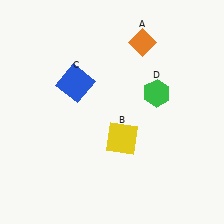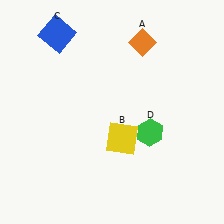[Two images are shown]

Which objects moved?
The objects that moved are: the blue square (C), the green hexagon (D).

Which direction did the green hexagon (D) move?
The green hexagon (D) moved down.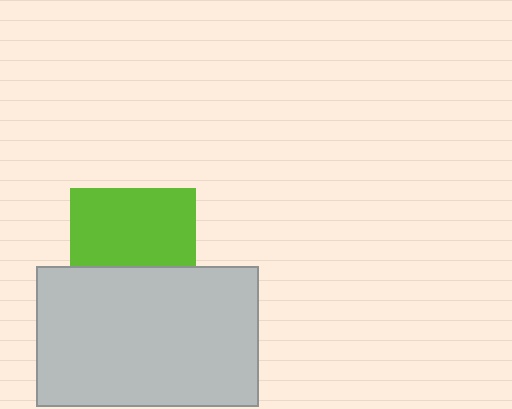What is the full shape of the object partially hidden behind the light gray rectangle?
The partially hidden object is a lime square.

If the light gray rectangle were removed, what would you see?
You would see the complete lime square.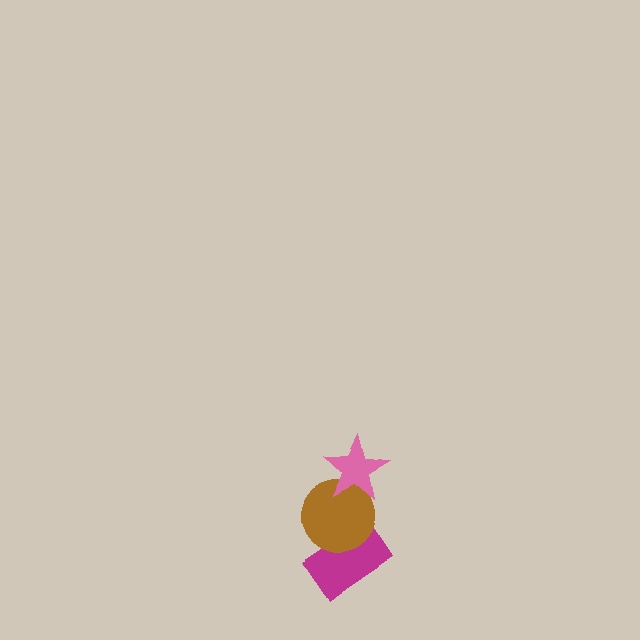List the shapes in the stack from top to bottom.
From top to bottom: the pink star, the brown circle, the magenta rectangle.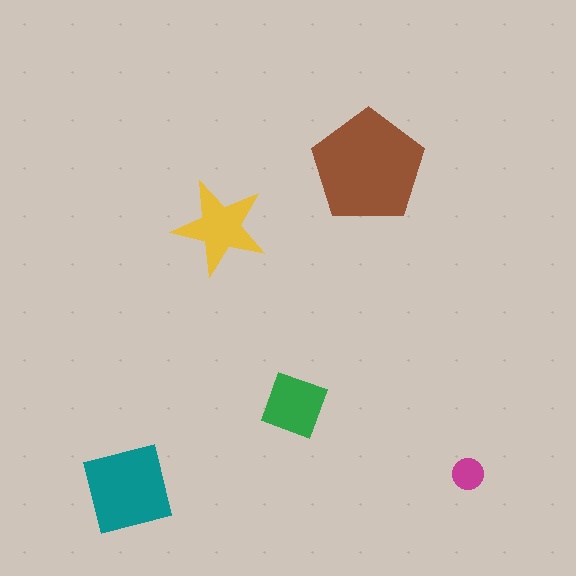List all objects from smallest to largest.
The magenta circle, the green square, the yellow star, the teal square, the brown pentagon.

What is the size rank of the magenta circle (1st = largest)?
5th.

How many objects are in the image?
There are 5 objects in the image.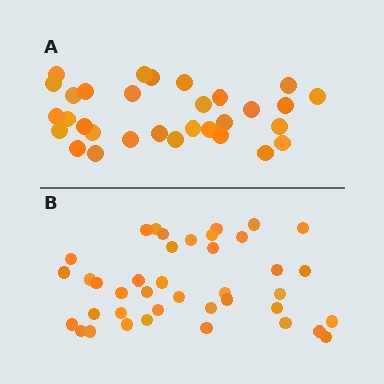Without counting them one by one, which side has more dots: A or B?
Region B (the bottom region) has more dots.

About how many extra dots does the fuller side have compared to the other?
Region B has roughly 8 or so more dots than region A.